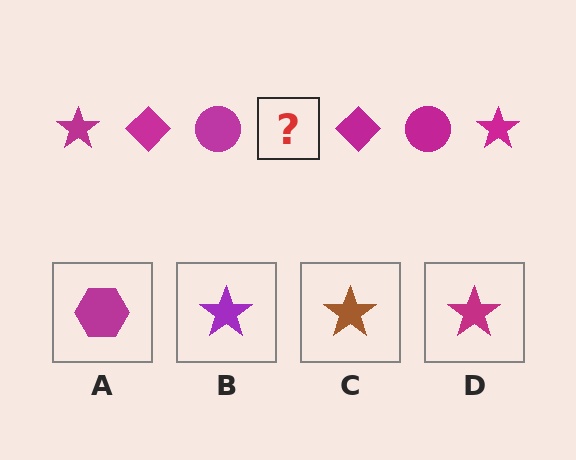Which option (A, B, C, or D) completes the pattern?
D.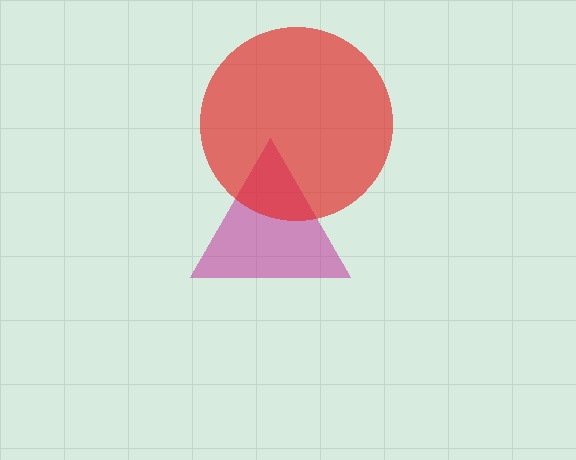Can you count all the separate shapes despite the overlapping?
Yes, there are 2 separate shapes.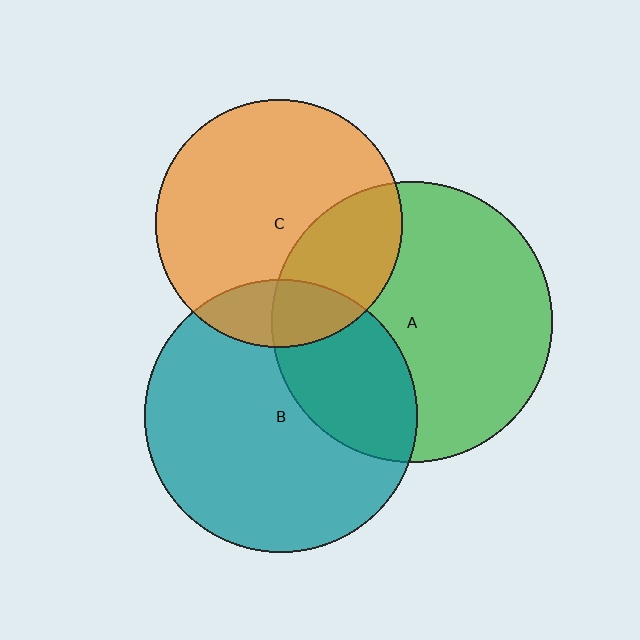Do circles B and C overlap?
Yes.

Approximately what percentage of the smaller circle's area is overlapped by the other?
Approximately 15%.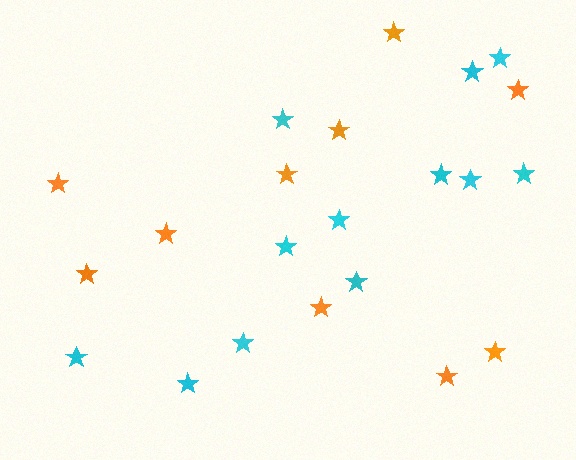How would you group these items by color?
There are 2 groups: one group of cyan stars (12) and one group of orange stars (10).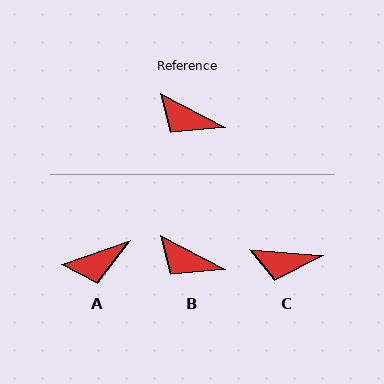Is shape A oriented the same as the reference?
No, it is off by about 47 degrees.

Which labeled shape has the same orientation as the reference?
B.